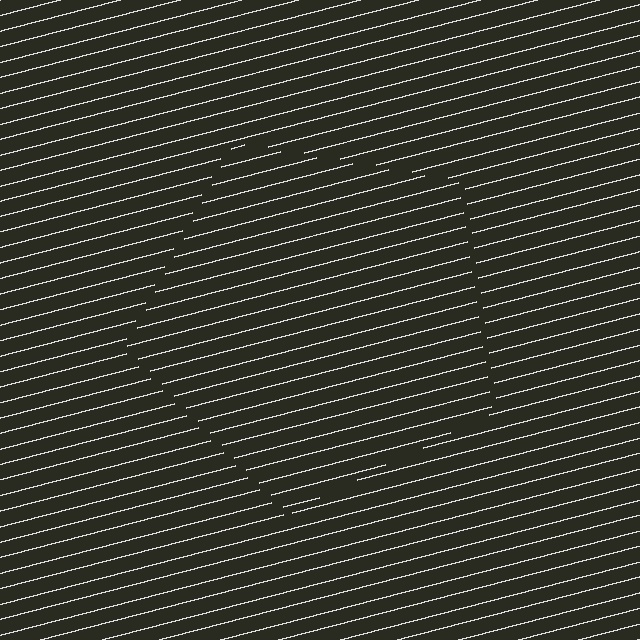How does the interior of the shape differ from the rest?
The interior of the shape contains the same grating, shifted by half a period — the contour is defined by the phase discontinuity where line-ends from the inner and outer gratings abut.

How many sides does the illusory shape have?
5 sides — the line-ends trace a pentagon.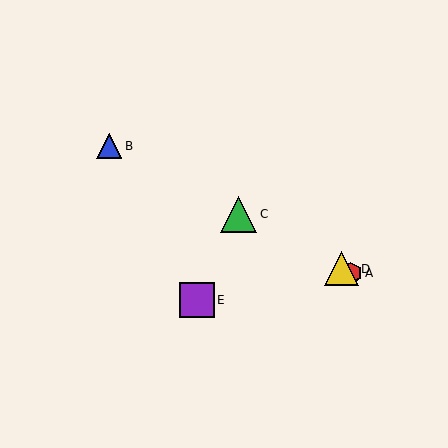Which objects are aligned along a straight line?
Objects A, B, C, D are aligned along a straight line.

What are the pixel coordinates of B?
Object B is at (109, 146).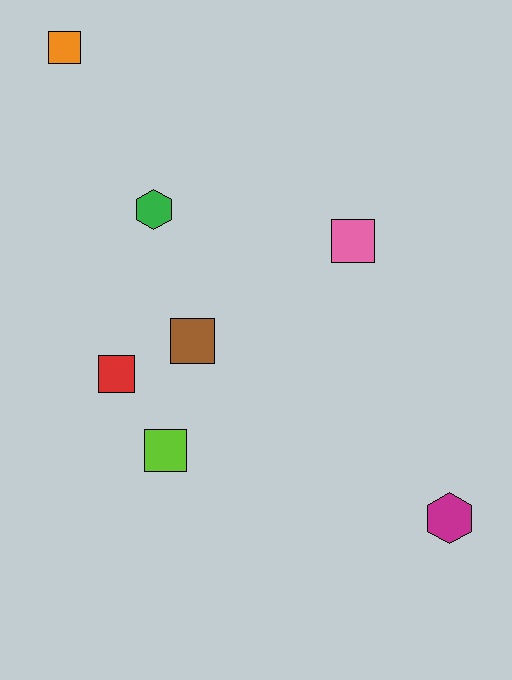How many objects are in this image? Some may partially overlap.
There are 7 objects.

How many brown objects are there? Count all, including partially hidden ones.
There is 1 brown object.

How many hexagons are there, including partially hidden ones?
There are 2 hexagons.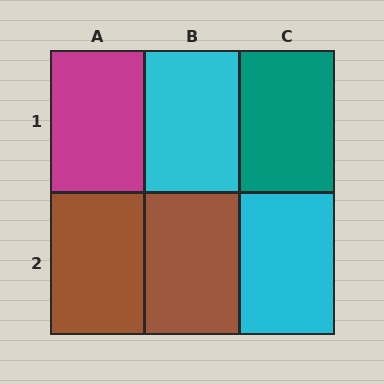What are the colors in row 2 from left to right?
Brown, brown, cyan.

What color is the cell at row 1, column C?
Teal.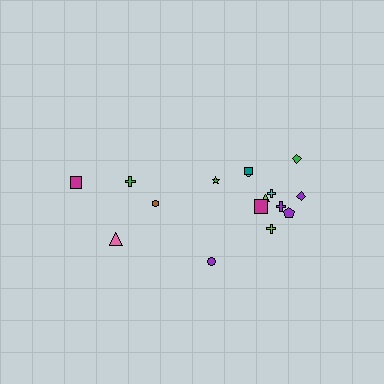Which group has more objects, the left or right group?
The right group.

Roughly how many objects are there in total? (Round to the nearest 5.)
Roughly 15 objects in total.